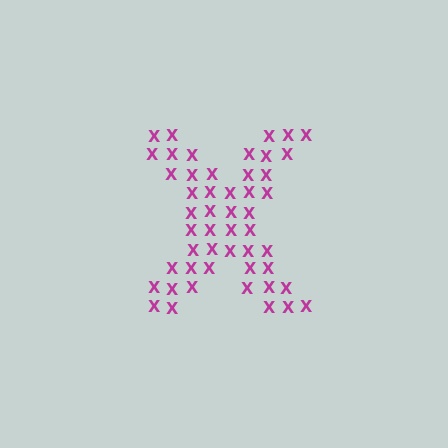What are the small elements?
The small elements are letter X's.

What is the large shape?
The large shape is the letter X.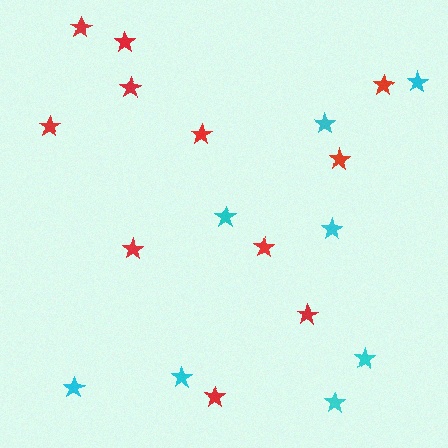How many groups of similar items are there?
There are 2 groups: one group of red stars (11) and one group of cyan stars (8).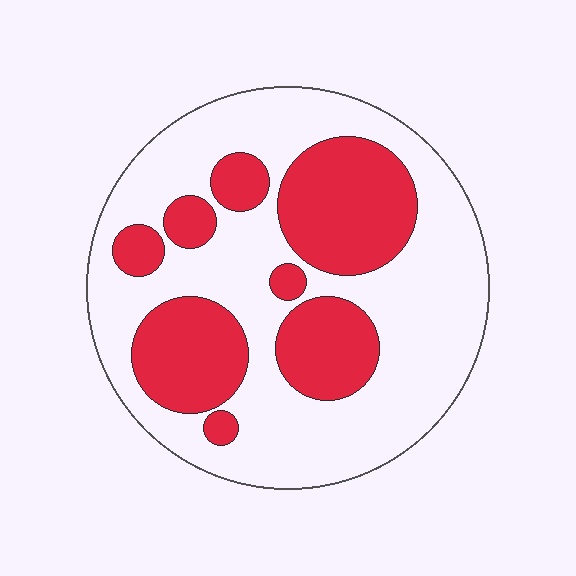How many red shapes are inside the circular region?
8.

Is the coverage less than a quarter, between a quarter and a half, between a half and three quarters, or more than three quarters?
Between a quarter and a half.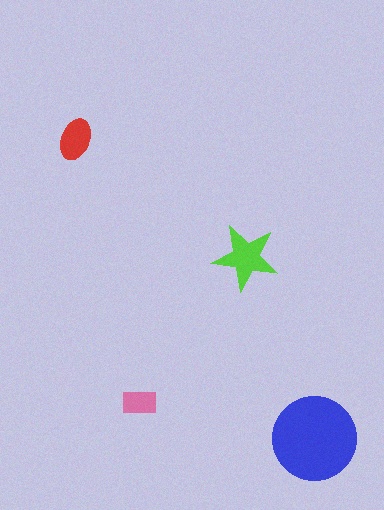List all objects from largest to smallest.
The blue circle, the lime star, the red ellipse, the pink rectangle.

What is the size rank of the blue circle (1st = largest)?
1st.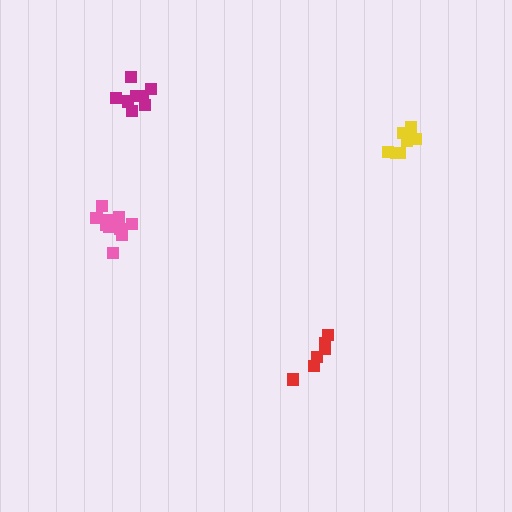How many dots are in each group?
Group 1: 10 dots, Group 2: 8 dots, Group 3: 8 dots, Group 4: 6 dots (32 total).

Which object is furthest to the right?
The yellow cluster is rightmost.